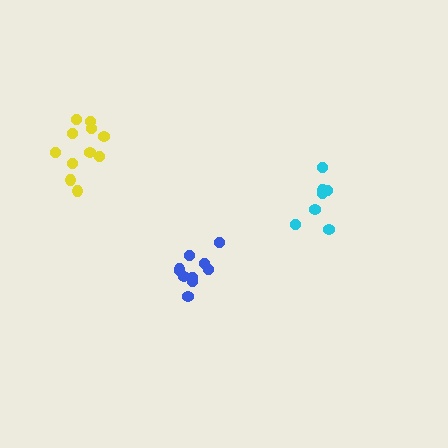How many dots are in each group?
Group 1: 7 dots, Group 2: 10 dots, Group 3: 11 dots (28 total).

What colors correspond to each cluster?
The clusters are colored: cyan, blue, yellow.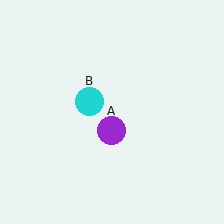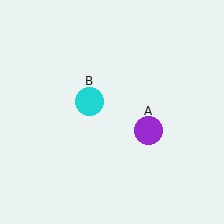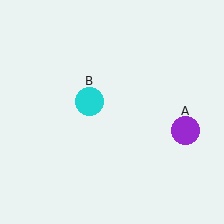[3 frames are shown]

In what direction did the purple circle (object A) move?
The purple circle (object A) moved right.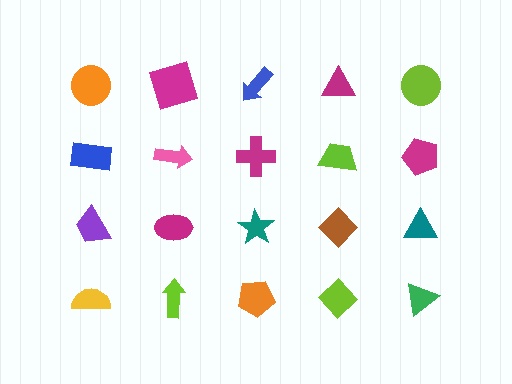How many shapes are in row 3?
5 shapes.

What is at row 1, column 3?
A blue arrow.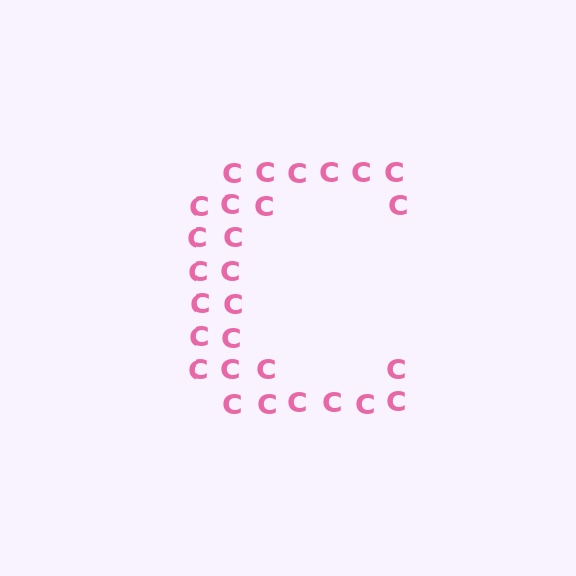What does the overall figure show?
The overall figure shows the letter C.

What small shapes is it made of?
It is made of small letter C's.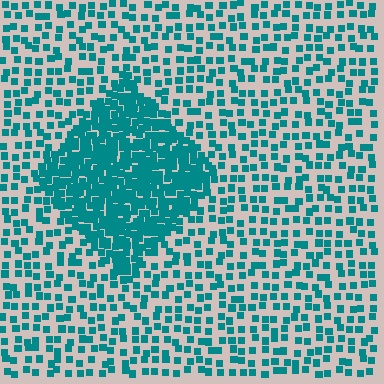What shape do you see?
I see a diamond.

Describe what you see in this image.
The image contains small teal elements arranged at two different densities. A diamond-shaped region is visible where the elements are more densely packed than the surrounding area.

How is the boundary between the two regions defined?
The boundary is defined by a change in element density (approximately 2.7x ratio). All elements are the same color, size, and shape.